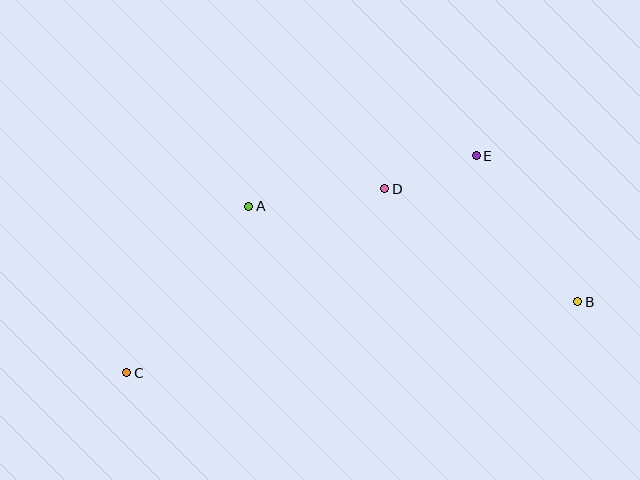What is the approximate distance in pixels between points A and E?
The distance between A and E is approximately 233 pixels.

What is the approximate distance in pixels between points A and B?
The distance between A and B is approximately 343 pixels.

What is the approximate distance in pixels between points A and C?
The distance between A and C is approximately 206 pixels.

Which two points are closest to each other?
Points D and E are closest to each other.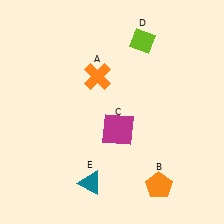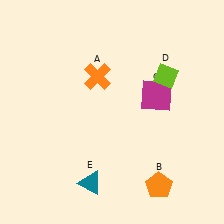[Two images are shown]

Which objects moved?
The objects that moved are: the magenta square (C), the lime diamond (D).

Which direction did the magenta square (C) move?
The magenta square (C) moved right.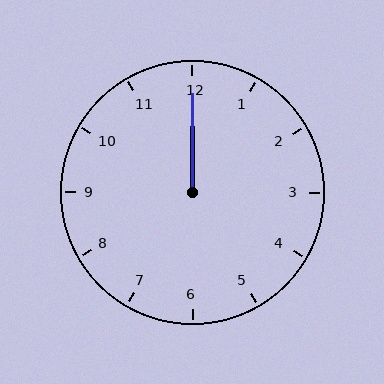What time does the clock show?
12:00.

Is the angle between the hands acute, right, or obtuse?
It is acute.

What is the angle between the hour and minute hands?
Approximately 0 degrees.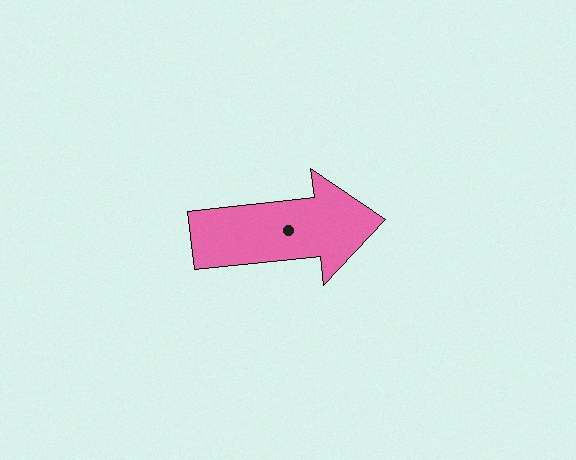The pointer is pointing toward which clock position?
Roughly 3 o'clock.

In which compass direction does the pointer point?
East.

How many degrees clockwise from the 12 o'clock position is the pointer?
Approximately 84 degrees.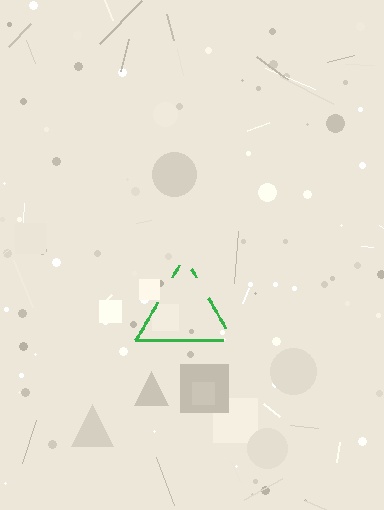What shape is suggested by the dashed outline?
The dashed outline suggests a triangle.